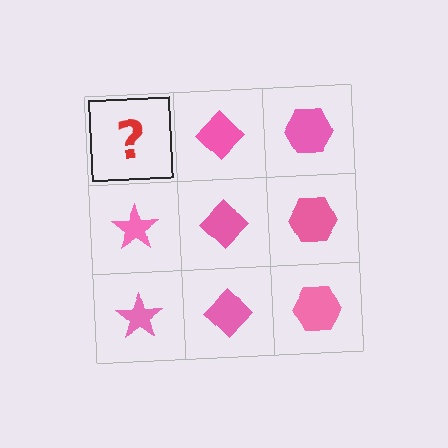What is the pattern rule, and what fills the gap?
The rule is that each column has a consistent shape. The gap should be filled with a pink star.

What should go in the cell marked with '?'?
The missing cell should contain a pink star.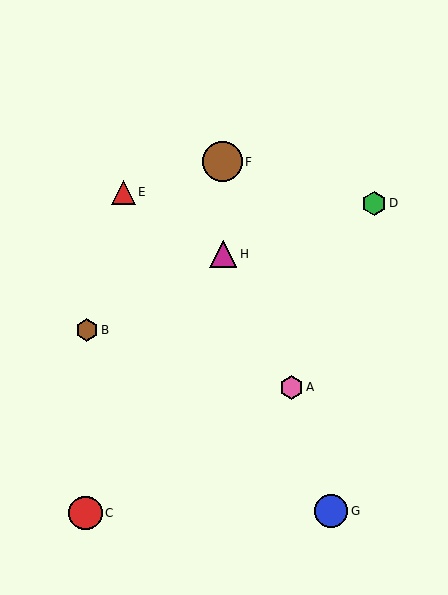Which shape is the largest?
The brown circle (labeled F) is the largest.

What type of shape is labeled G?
Shape G is a blue circle.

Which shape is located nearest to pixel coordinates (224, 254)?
The magenta triangle (labeled H) at (223, 254) is nearest to that location.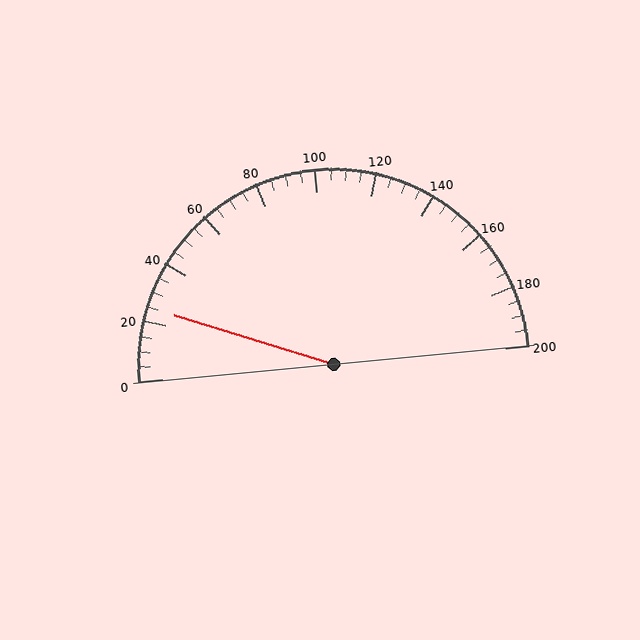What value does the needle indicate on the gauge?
The needle indicates approximately 25.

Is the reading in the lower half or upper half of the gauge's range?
The reading is in the lower half of the range (0 to 200).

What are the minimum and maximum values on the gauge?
The gauge ranges from 0 to 200.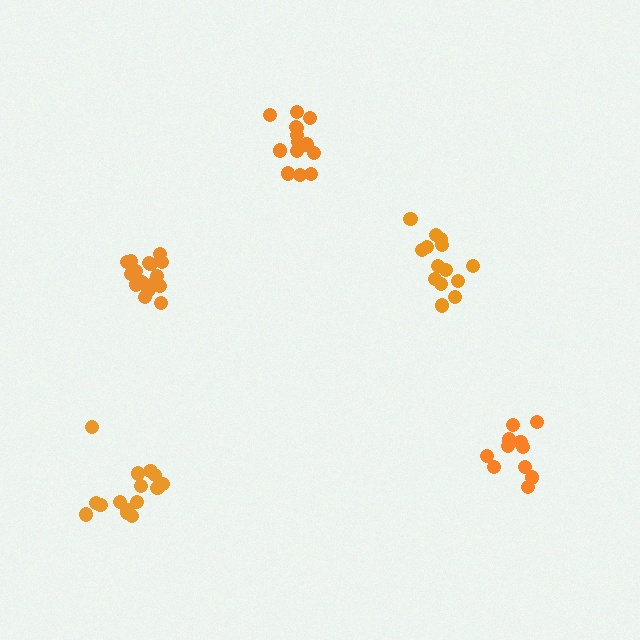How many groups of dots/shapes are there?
There are 5 groups.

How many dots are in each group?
Group 1: 14 dots, Group 2: 11 dots, Group 3: 15 dots, Group 4: 14 dots, Group 5: 16 dots (70 total).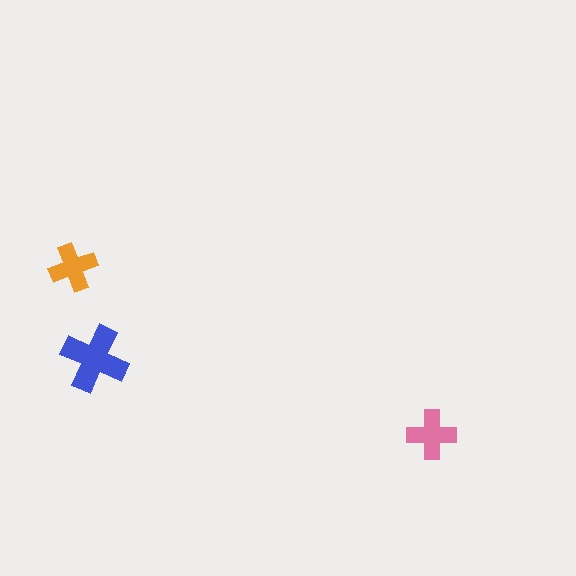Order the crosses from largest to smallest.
the blue one, the pink one, the orange one.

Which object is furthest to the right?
The pink cross is rightmost.